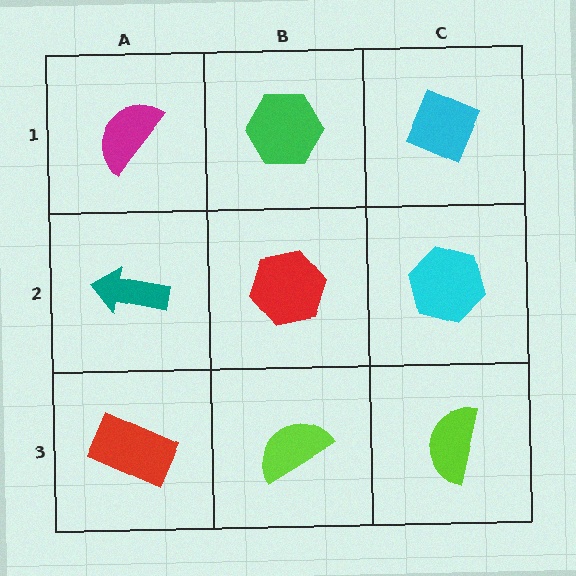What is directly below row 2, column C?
A lime semicircle.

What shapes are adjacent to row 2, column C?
A cyan diamond (row 1, column C), a lime semicircle (row 3, column C), a red hexagon (row 2, column B).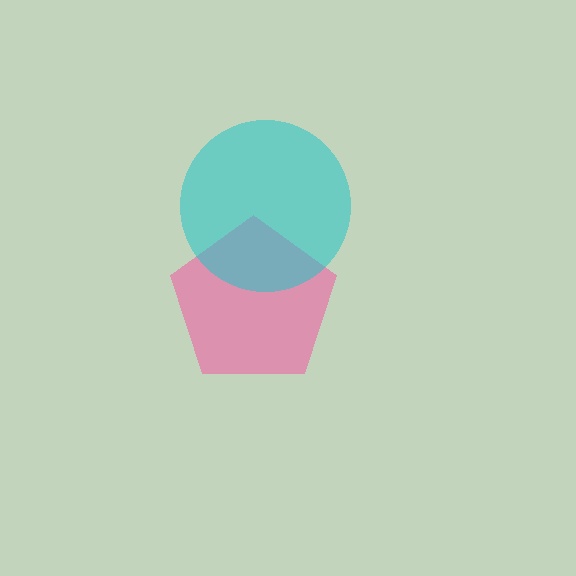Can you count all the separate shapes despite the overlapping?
Yes, there are 2 separate shapes.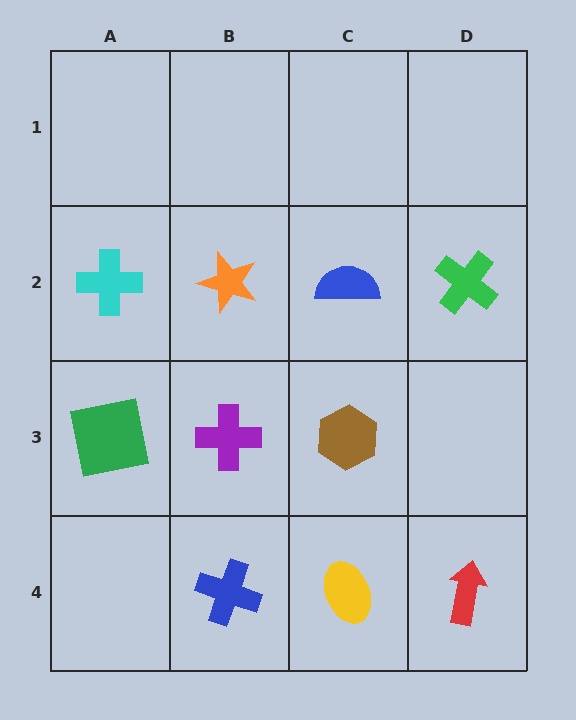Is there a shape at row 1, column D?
No, that cell is empty.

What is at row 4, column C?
A yellow ellipse.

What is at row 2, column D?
A green cross.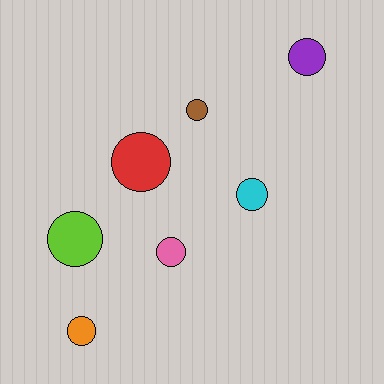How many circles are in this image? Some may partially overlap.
There are 7 circles.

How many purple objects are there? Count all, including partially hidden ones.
There is 1 purple object.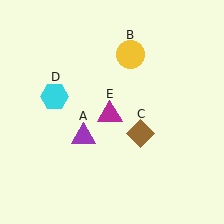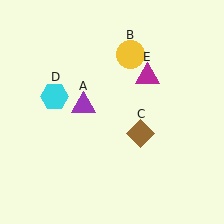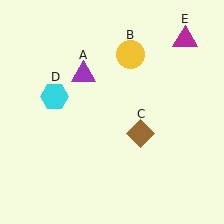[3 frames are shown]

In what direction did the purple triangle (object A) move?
The purple triangle (object A) moved up.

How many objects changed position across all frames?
2 objects changed position: purple triangle (object A), magenta triangle (object E).